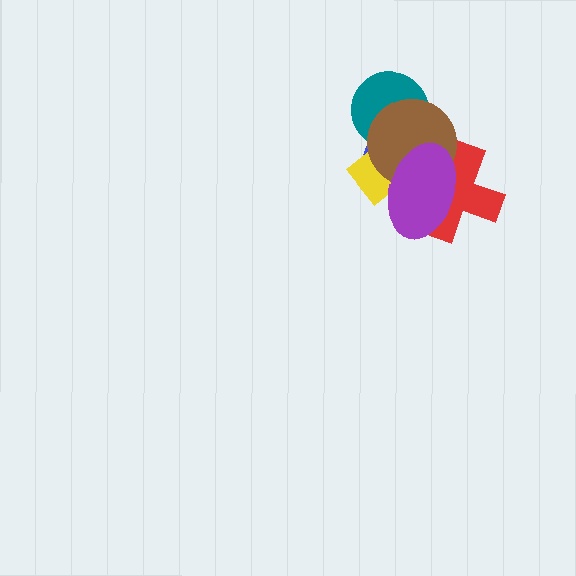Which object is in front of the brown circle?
The purple ellipse is in front of the brown circle.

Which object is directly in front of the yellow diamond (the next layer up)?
The brown circle is directly in front of the yellow diamond.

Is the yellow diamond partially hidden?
Yes, it is partially covered by another shape.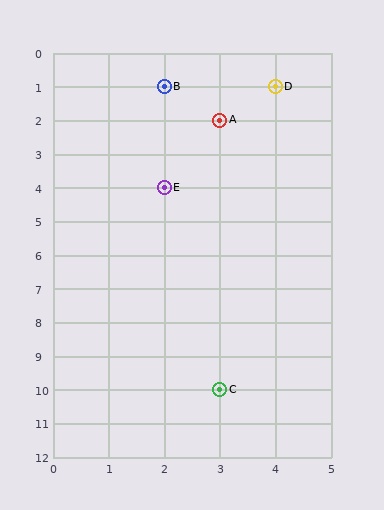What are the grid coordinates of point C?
Point C is at grid coordinates (3, 10).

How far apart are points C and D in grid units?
Points C and D are 1 column and 9 rows apart (about 9.1 grid units diagonally).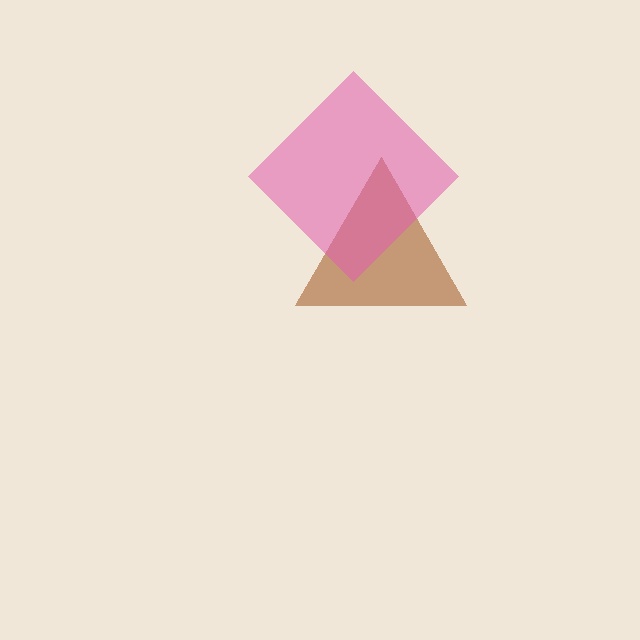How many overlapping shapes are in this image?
There are 2 overlapping shapes in the image.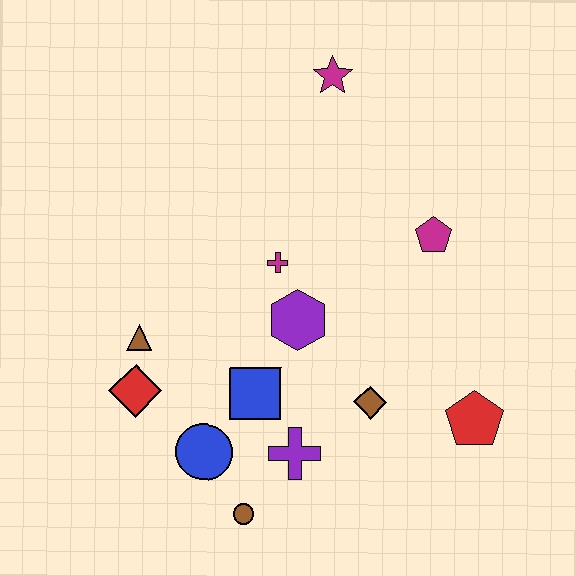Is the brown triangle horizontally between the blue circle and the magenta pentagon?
No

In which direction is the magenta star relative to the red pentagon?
The magenta star is above the red pentagon.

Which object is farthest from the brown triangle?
The red pentagon is farthest from the brown triangle.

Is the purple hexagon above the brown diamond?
Yes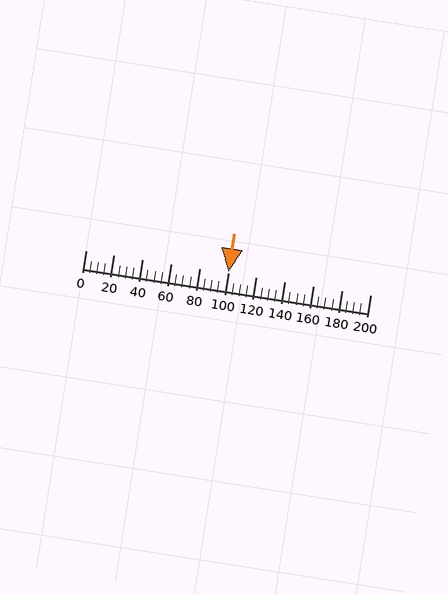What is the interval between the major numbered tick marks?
The major tick marks are spaced 20 units apart.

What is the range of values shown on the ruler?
The ruler shows values from 0 to 200.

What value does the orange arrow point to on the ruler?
The orange arrow points to approximately 100.